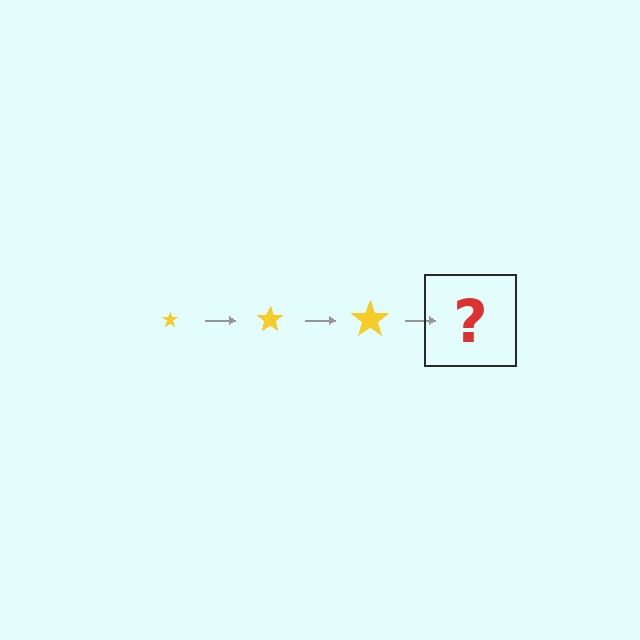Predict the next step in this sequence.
The next step is a yellow star, larger than the previous one.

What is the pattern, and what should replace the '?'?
The pattern is that the star gets progressively larger each step. The '?' should be a yellow star, larger than the previous one.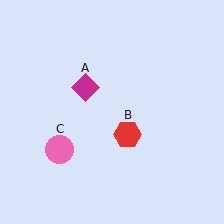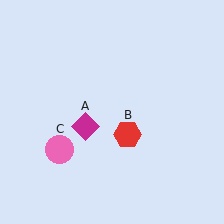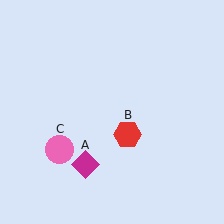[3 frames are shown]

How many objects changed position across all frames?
1 object changed position: magenta diamond (object A).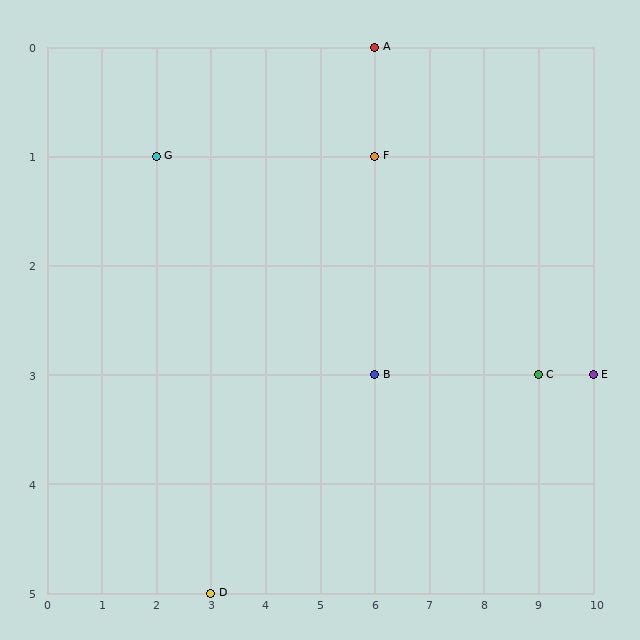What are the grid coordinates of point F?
Point F is at grid coordinates (6, 1).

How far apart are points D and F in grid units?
Points D and F are 3 columns and 4 rows apart (about 5.0 grid units diagonally).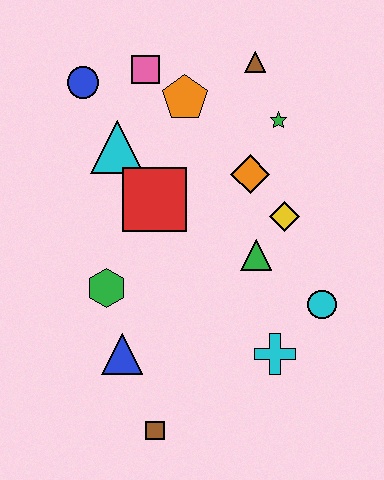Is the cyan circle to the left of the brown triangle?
No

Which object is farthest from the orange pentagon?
The brown square is farthest from the orange pentagon.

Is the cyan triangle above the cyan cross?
Yes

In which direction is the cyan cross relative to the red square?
The cyan cross is below the red square.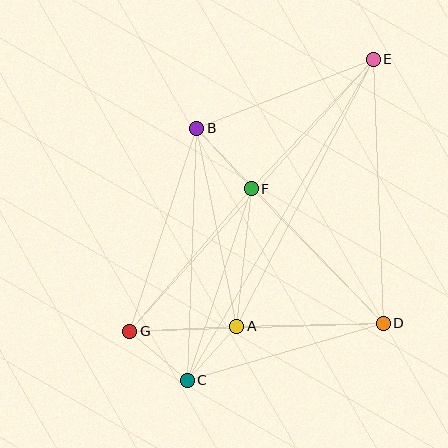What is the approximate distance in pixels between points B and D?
The distance between B and D is approximately 270 pixels.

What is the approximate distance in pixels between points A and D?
The distance between A and D is approximately 146 pixels.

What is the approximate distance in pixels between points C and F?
The distance between C and F is approximately 202 pixels.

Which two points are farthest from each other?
Points C and E are farthest from each other.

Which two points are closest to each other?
Points A and C are closest to each other.